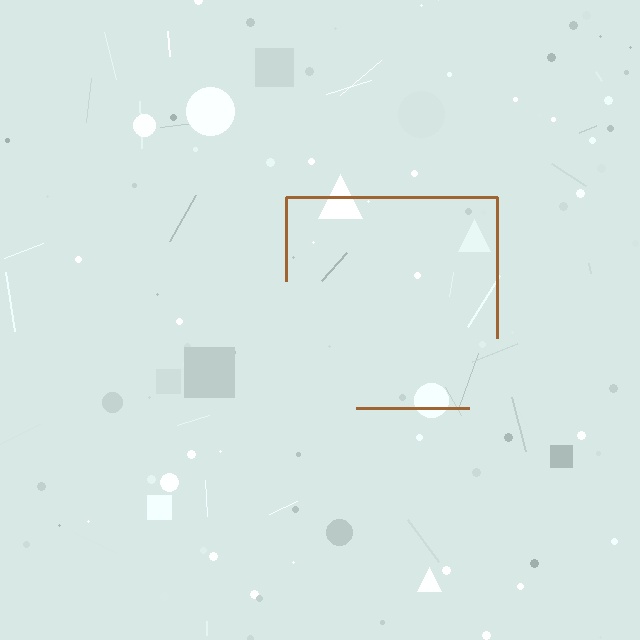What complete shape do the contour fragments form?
The contour fragments form a square.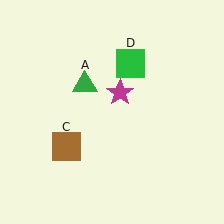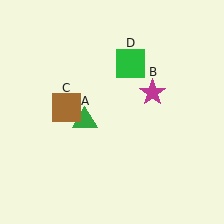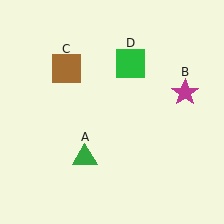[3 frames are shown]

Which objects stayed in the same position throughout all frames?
Green square (object D) remained stationary.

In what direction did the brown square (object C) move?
The brown square (object C) moved up.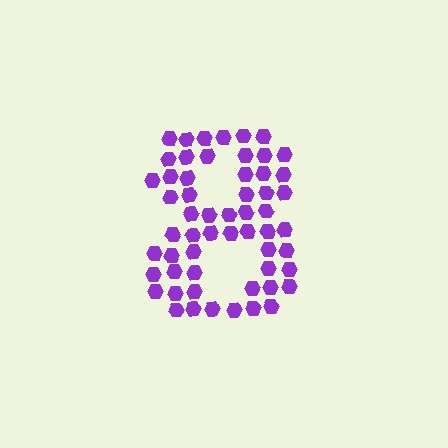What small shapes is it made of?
It is made of small hexagons.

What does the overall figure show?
The overall figure shows the digit 8.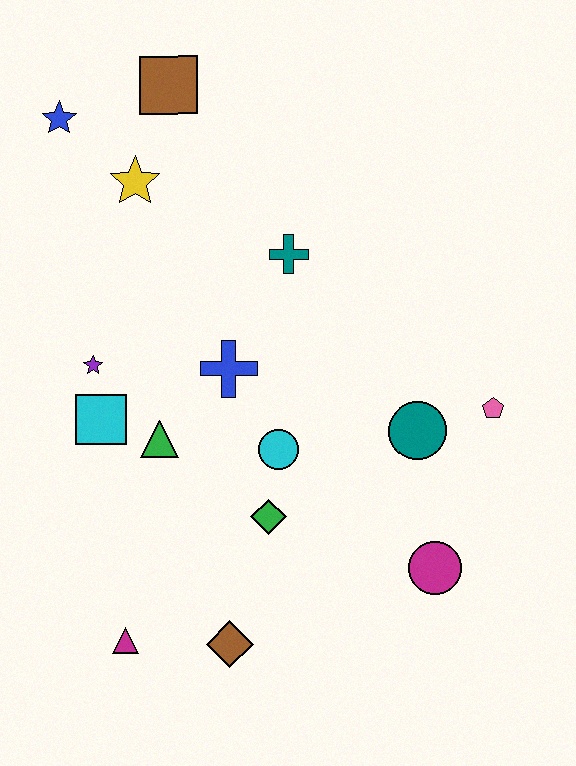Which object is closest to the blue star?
The yellow star is closest to the blue star.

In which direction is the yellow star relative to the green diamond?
The yellow star is above the green diamond.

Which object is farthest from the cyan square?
The pink pentagon is farthest from the cyan square.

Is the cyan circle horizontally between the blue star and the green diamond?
No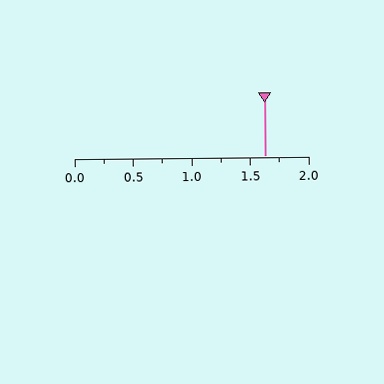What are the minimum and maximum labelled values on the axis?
The axis runs from 0.0 to 2.0.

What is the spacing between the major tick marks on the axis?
The major ticks are spaced 0.5 apart.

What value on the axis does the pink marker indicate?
The marker indicates approximately 1.62.